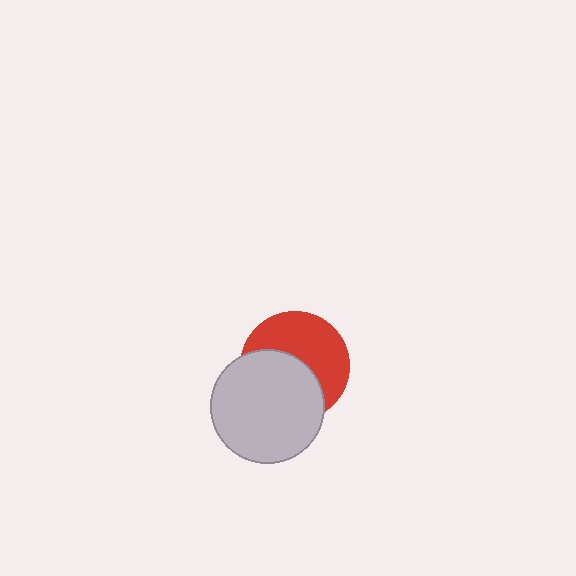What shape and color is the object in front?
The object in front is a light gray circle.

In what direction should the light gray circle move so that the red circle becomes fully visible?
The light gray circle should move toward the lower-left. That is the shortest direction to clear the overlap and leave the red circle fully visible.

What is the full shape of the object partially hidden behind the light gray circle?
The partially hidden object is a red circle.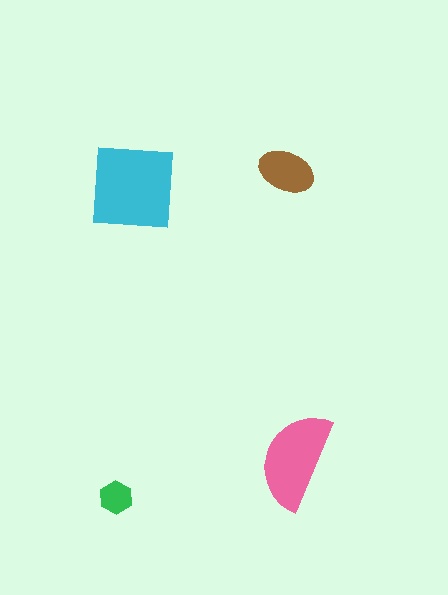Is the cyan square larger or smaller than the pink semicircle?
Larger.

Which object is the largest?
The cyan square.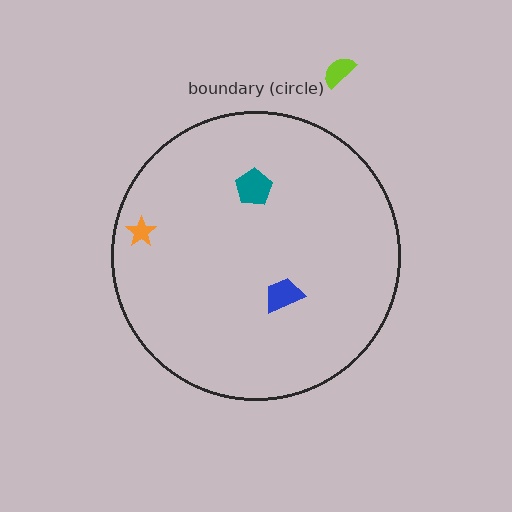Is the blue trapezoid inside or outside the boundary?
Inside.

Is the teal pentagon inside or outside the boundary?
Inside.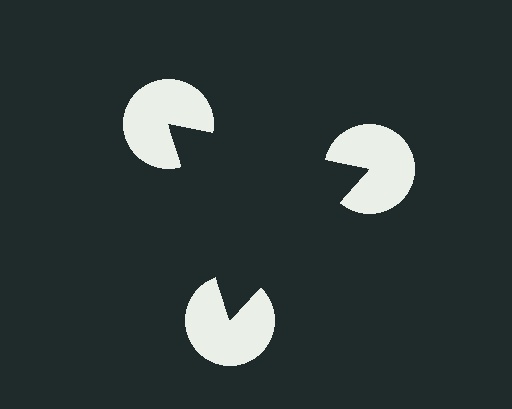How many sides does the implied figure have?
3 sides.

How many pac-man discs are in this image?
There are 3 — one at each vertex of the illusory triangle.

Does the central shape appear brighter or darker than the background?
It typically appears slightly darker than the background, even though no actual brightness change is drawn.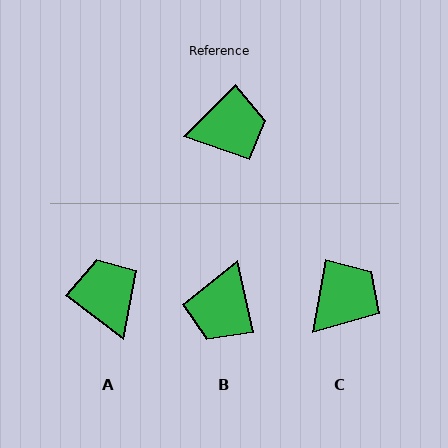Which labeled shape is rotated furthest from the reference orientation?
B, about 122 degrees away.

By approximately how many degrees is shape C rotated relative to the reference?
Approximately 35 degrees counter-clockwise.